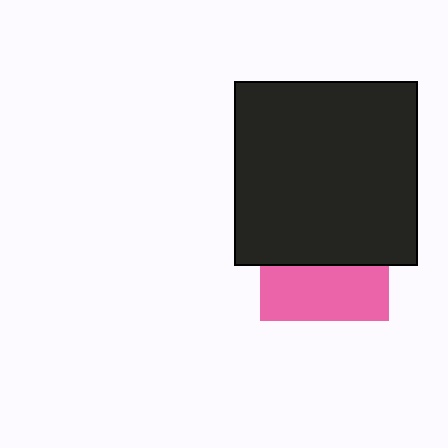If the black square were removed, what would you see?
You would see the complete pink square.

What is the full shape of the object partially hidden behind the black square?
The partially hidden object is a pink square.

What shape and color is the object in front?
The object in front is a black square.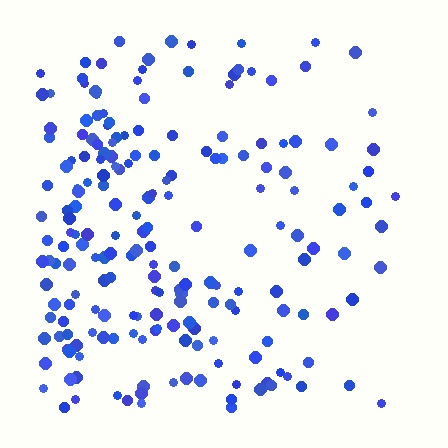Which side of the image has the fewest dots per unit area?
The right.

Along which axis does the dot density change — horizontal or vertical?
Horizontal.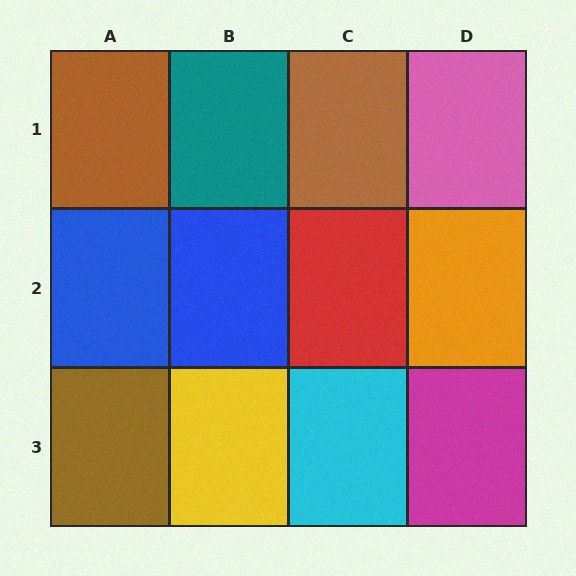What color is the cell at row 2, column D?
Orange.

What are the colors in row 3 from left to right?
Brown, yellow, cyan, magenta.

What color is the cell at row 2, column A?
Blue.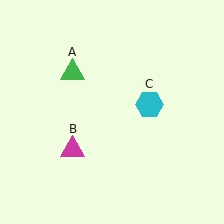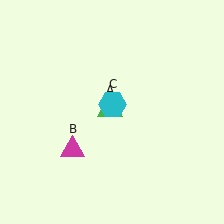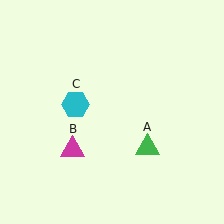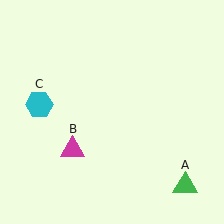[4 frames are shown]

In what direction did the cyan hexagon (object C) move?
The cyan hexagon (object C) moved left.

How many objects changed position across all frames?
2 objects changed position: green triangle (object A), cyan hexagon (object C).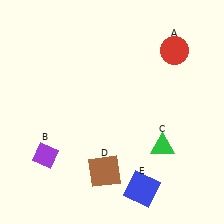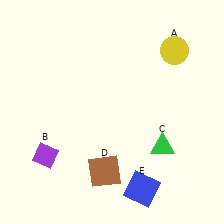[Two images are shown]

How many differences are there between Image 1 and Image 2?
There is 1 difference between the two images.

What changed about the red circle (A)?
In Image 1, A is red. In Image 2, it changed to yellow.